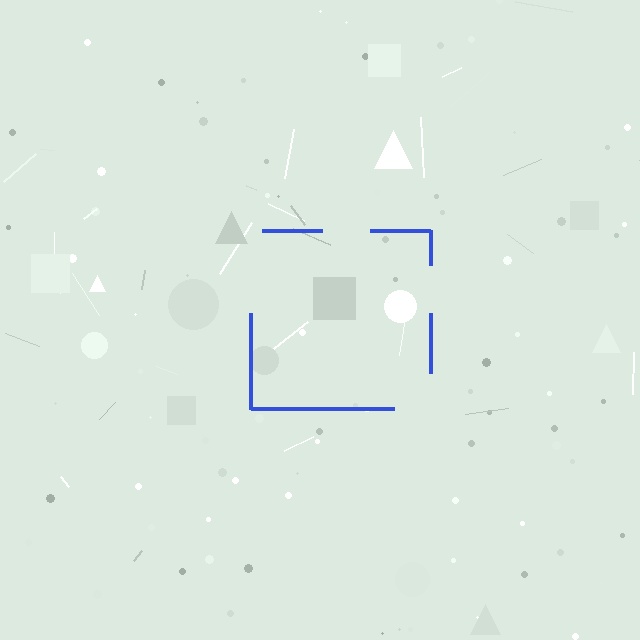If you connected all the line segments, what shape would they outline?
They would outline a square.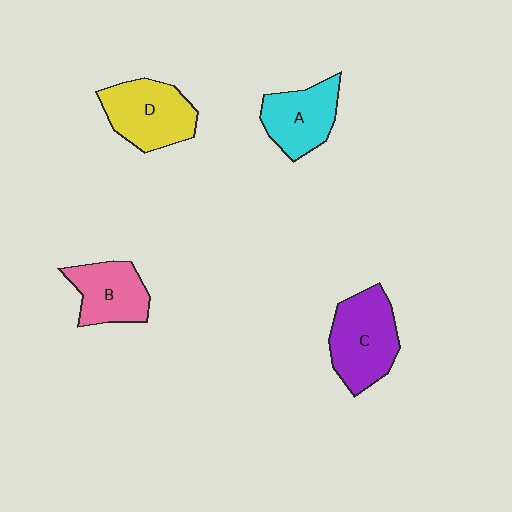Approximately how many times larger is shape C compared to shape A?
Approximately 1.2 times.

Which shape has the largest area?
Shape C (purple).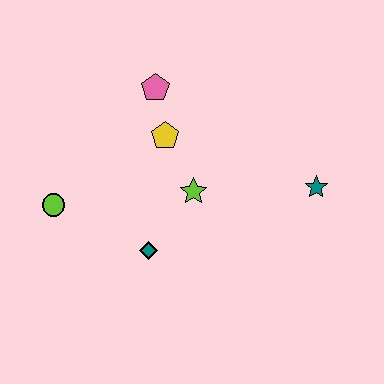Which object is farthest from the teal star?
The lime circle is farthest from the teal star.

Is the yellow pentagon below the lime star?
No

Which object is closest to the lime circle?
The teal diamond is closest to the lime circle.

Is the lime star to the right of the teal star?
No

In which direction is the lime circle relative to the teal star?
The lime circle is to the left of the teal star.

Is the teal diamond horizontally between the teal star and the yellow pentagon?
No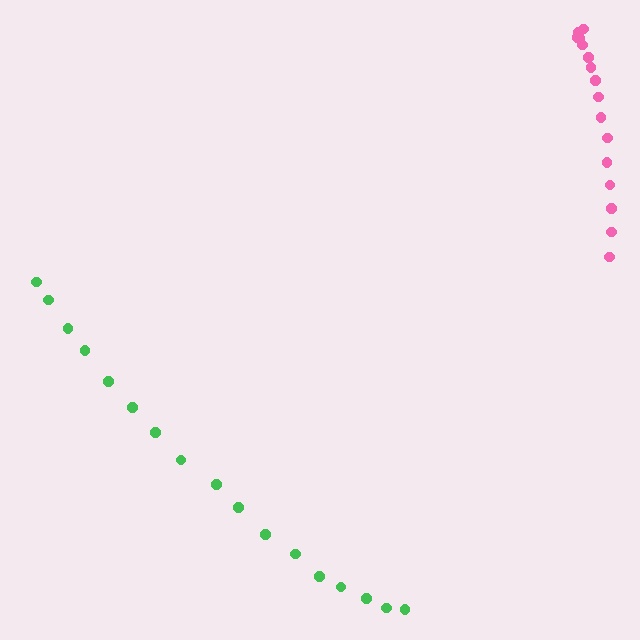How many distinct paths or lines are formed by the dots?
There are 2 distinct paths.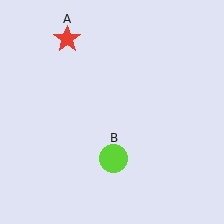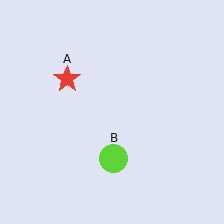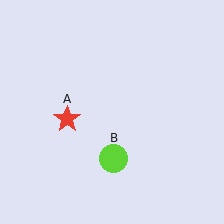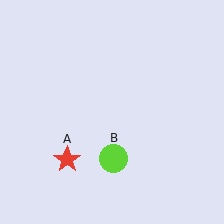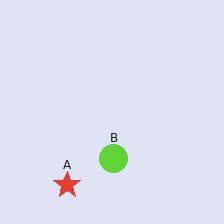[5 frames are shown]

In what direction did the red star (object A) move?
The red star (object A) moved down.